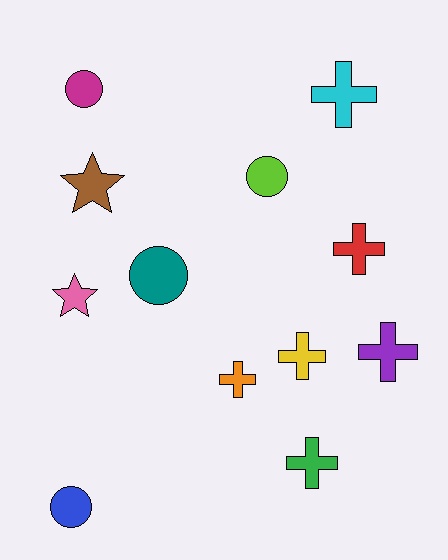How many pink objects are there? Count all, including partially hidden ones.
There is 1 pink object.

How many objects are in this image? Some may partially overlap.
There are 12 objects.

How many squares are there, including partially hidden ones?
There are no squares.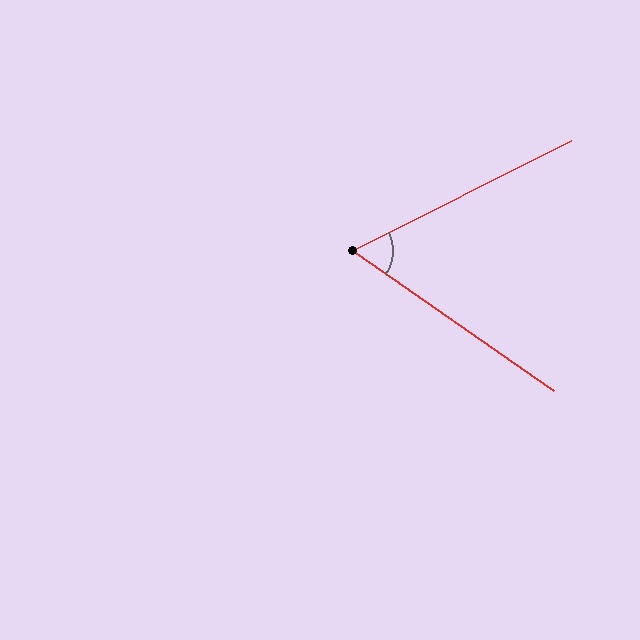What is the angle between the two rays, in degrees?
Approximately 62 degrees.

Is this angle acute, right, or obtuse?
It is acute.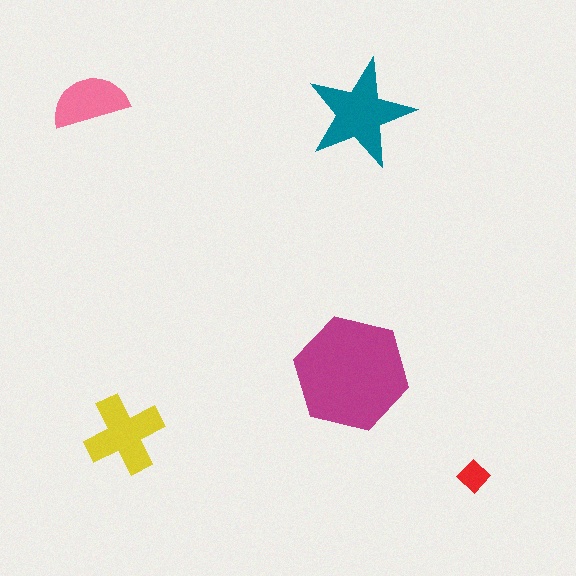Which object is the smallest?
The red diamond.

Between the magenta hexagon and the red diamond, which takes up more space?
The magenta hexagon.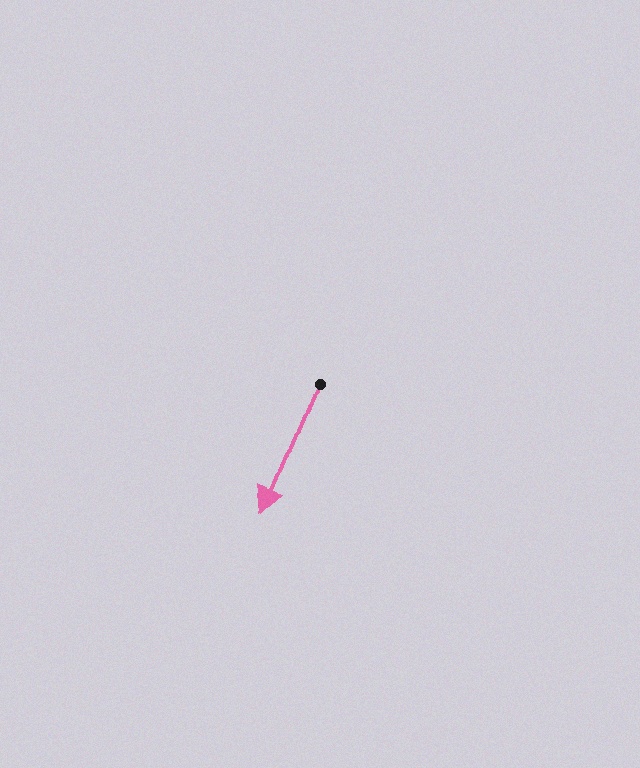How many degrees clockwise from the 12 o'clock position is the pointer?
Approximately 202 degrees.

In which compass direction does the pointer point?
South.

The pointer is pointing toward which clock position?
Roughly 7 o'clock.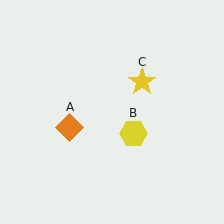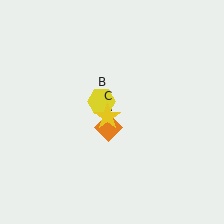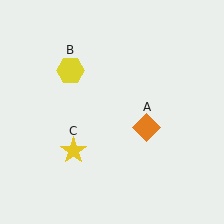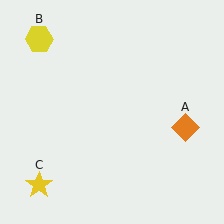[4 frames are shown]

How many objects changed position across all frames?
3 objects changed position: orange diamond (object A), yellow hexagon (object B), yellow star (object C).